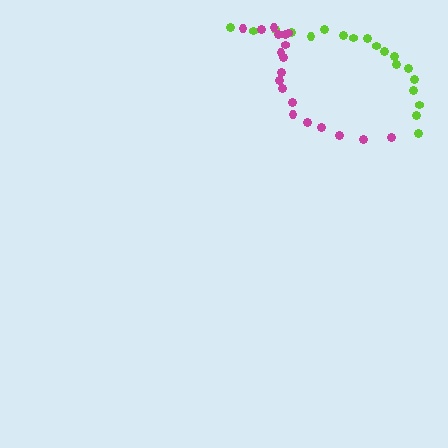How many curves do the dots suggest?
There are 2 distinct paths.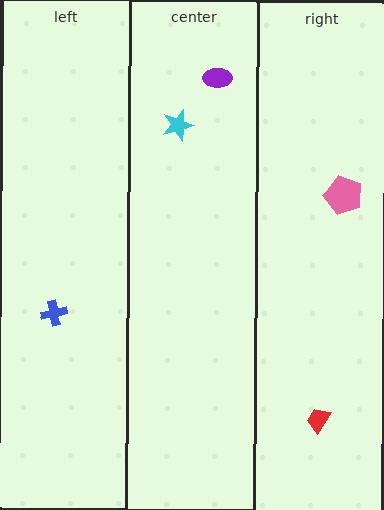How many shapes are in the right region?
2.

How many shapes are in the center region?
2.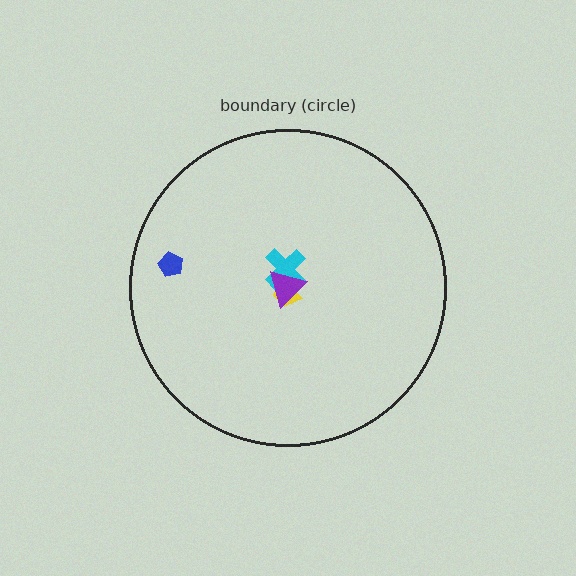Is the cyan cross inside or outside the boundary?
Inside.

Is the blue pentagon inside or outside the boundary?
Inside.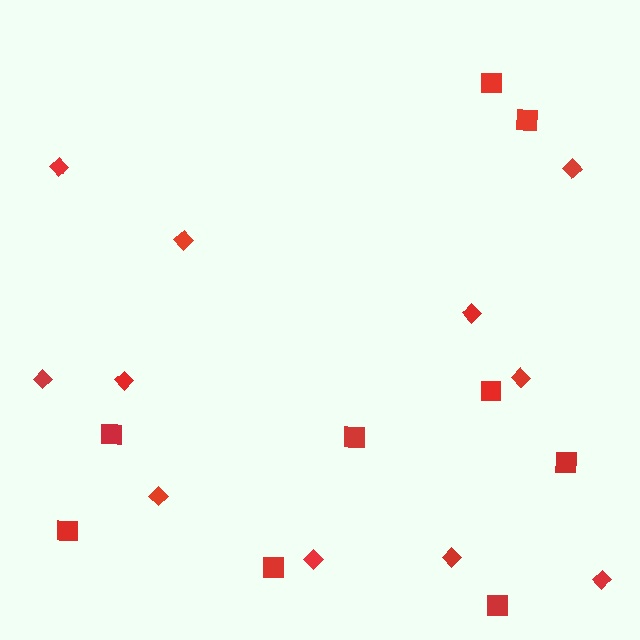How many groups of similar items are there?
There are 2 groups: one group of squares (9) and one group of diamonds (11).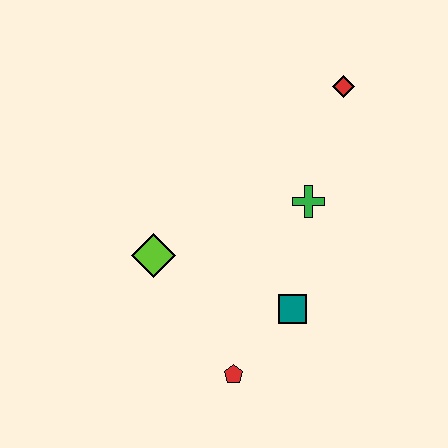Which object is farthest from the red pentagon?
The red diamond is farthest from the red pentagon.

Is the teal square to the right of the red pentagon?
Yes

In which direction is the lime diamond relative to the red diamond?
The lime diamond is to the left of the red diamond.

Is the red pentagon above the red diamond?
No